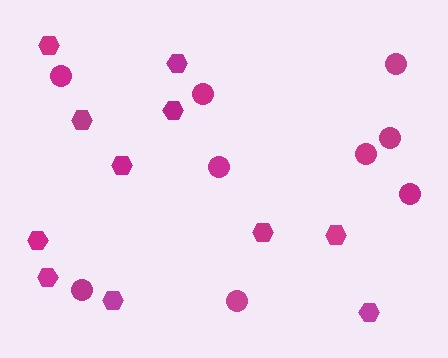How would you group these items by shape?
There are 2 groups: one group of hexagons (11) and one group of circles (9).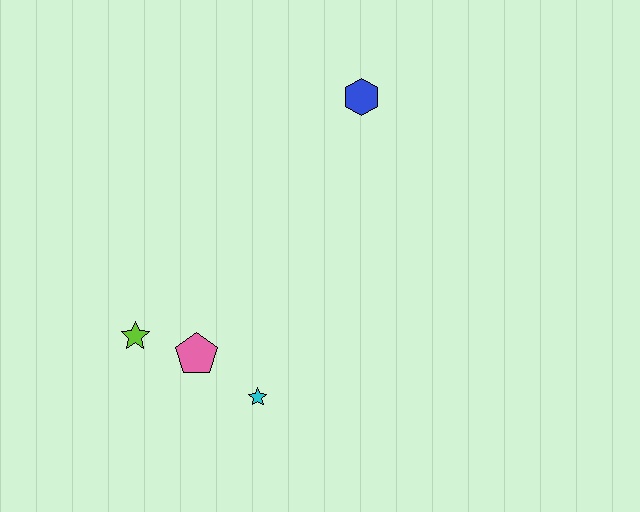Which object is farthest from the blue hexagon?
The lime star is farthest from the blue hexagon.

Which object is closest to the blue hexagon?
The pink pentagon is closest to the blue hexagon.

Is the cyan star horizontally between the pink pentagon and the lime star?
No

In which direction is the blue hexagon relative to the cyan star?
The blue hexagon is above the cyan star.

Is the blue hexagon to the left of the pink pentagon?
No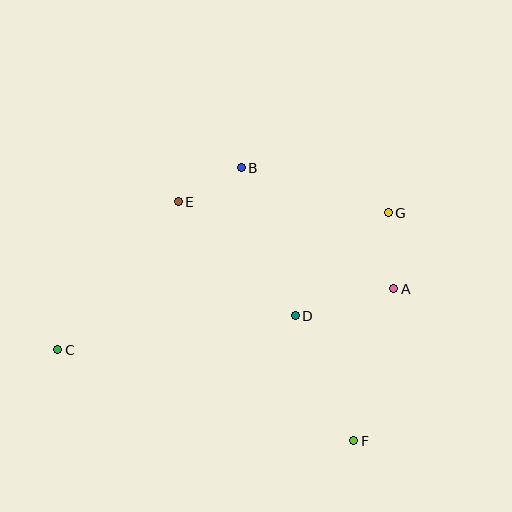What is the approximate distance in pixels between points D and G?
The distance between D and G is approximately 139 pixels.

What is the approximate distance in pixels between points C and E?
The distance between C and E is approximately 191 pixels.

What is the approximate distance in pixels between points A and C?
The distance between A and C is approximately 341 pixels.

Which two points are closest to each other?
Points B and E are closest to each other.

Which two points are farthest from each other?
Points C and G are farthest from each other.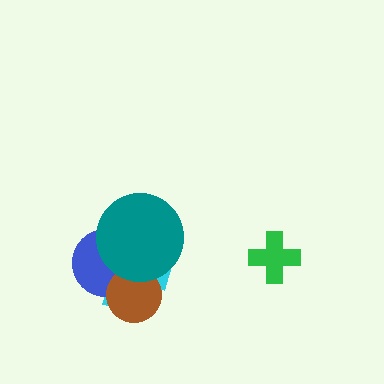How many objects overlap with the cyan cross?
3 objects overlap with the cyan cross.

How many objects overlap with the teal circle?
3 objects overlap with the teal circle.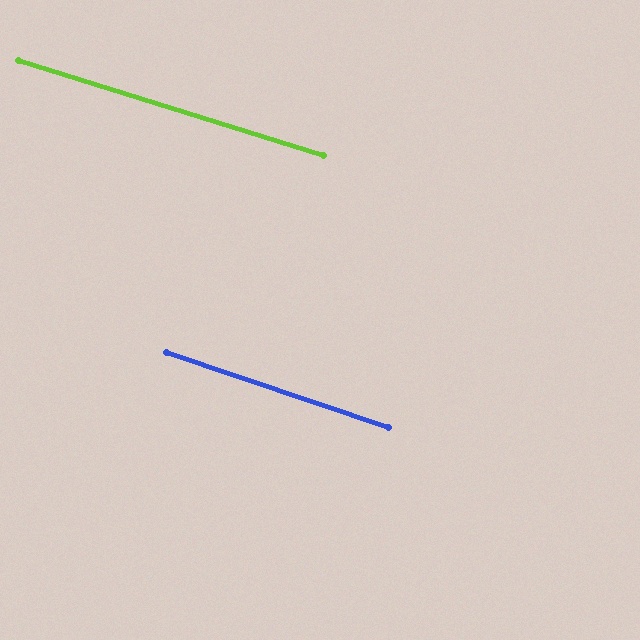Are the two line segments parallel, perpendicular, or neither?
Parallel — their directions differ by only 1.6°.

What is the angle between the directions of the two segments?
Approximately 2 degrees.